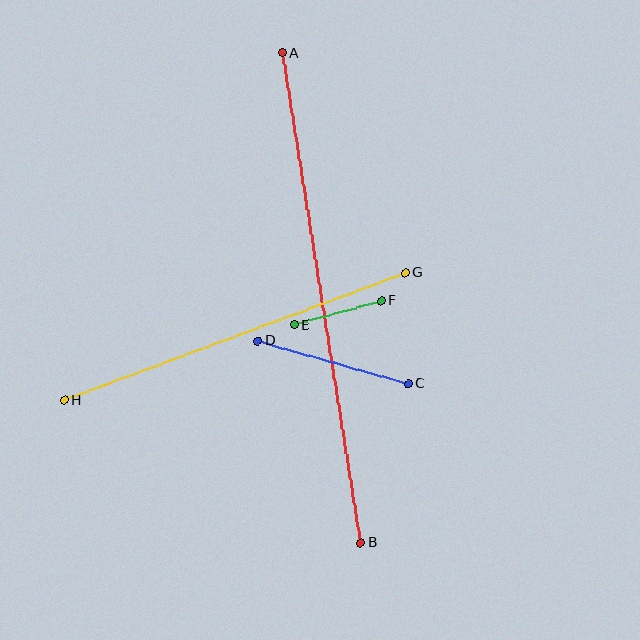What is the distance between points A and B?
The distance is approximately 496 pixels.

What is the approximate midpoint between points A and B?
The midpoint is at approximately (322, 298) pixels.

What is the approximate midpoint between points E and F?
The midpoint is at approximately (338, 313) pixels.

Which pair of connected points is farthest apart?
Points A and B are farthest apart.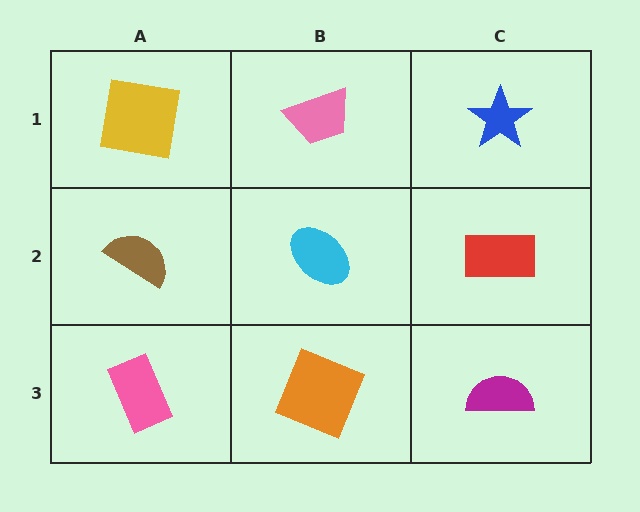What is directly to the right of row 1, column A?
A pink trapezoid.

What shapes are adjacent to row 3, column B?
A cyan ellipse (row 2, column B), a pink rectangle (row 3, column A), a magenta semicircle (row 3, column C).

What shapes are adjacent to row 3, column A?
A brown semicircle (row 2, column A), an orange square (row 3, column B).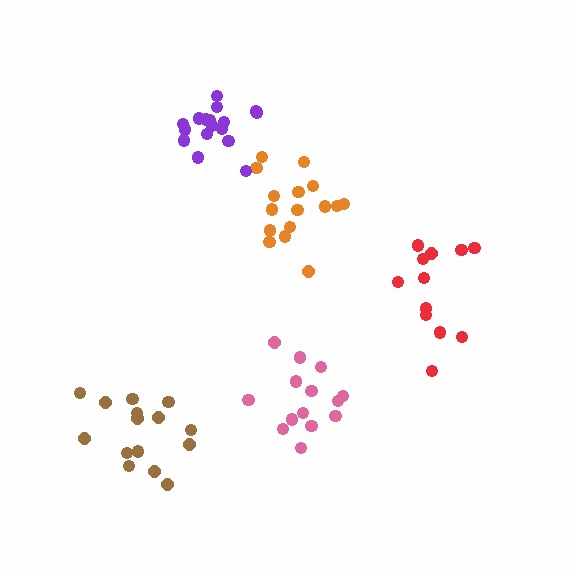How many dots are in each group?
Group 1: 15 dots, Group 2: 12 dots, Group 3: 14 dots, Group 4: 16 dots, Group 5: 17 dots (74 total).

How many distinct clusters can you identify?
There are 5 distinct clusters.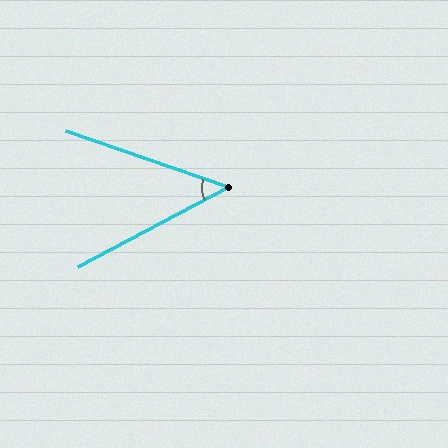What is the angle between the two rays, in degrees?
Approximately 47 degrees.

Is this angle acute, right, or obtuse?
It is acute.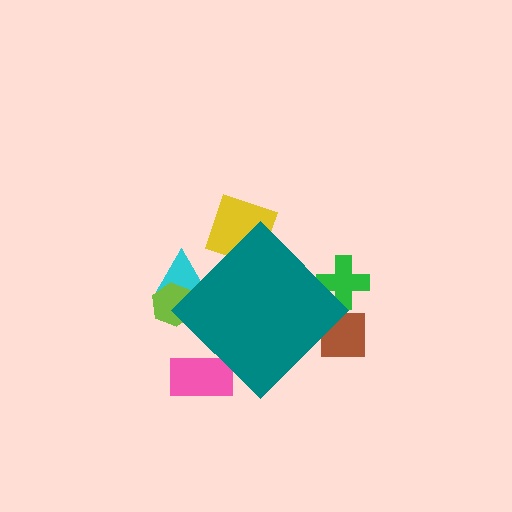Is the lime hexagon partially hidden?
Yes, the lime hexagon is partially hidden behind the teal diamond.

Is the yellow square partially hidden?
Yes, the yellow square is partially hidden behind the teal diamond.